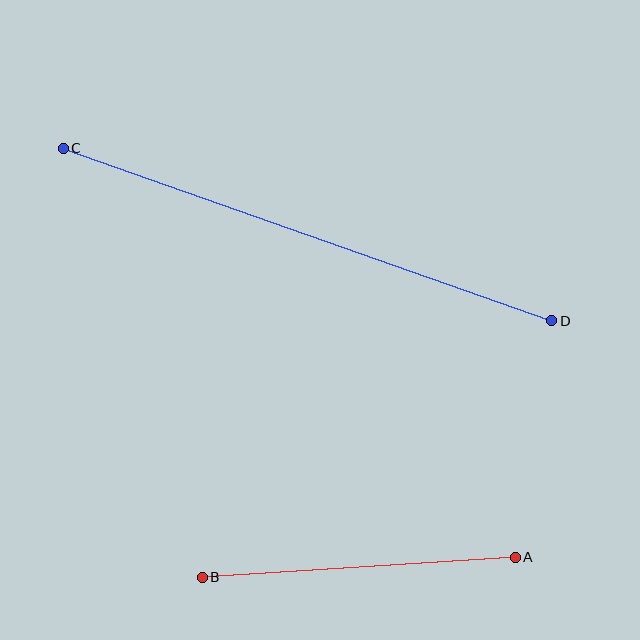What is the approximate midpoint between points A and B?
The midpoint is at approximately (359, 567) pixels.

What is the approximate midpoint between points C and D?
The midpoint is at approximately (307, 235) pixels.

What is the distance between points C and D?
The distance is approximately 518 pixels.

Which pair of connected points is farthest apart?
Points C and D are farthest apart.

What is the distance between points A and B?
The distance is approximately 314 pixels.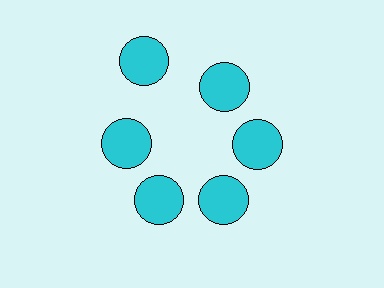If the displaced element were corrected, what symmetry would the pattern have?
It would have 6-fold rotational symmetry — the pattern would map onto itself every 60 degrees.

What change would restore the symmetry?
The symmetry would be restored by moving it inward, back onto the ring so that all 6 circles sit at equal angles and equal distance from the center.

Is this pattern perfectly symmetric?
No. The 6 cyan circles are arranged in a ring, but one element near the 11 o'clock position is pushed outward from the center, breaking the 6-fold rotational symmetry.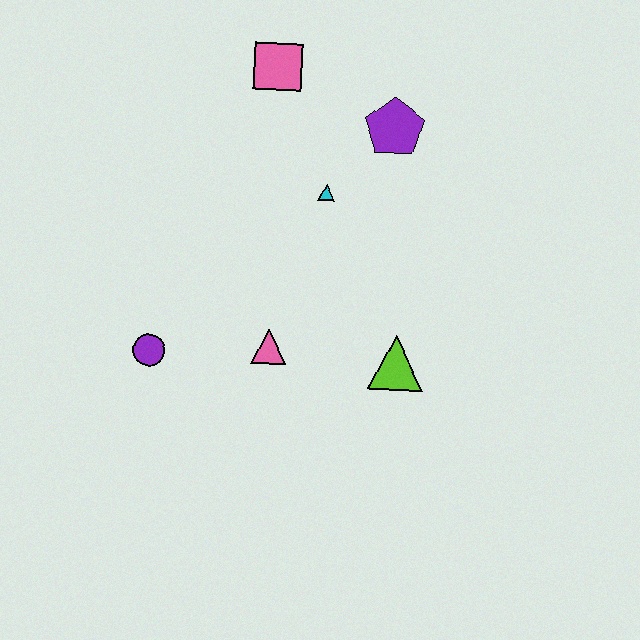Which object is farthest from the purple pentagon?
The purple circle is farthest from the purple pentagon.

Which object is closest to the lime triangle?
The pink triangle is closest to the lime triangle.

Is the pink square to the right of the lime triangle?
No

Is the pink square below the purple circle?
No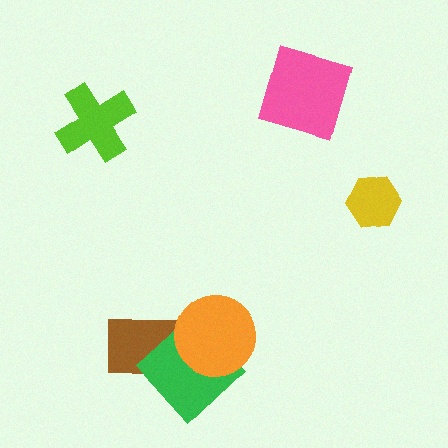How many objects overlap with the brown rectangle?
2 objects overlap with the brown rectangle.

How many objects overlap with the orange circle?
2 objects overlap with the orange circle.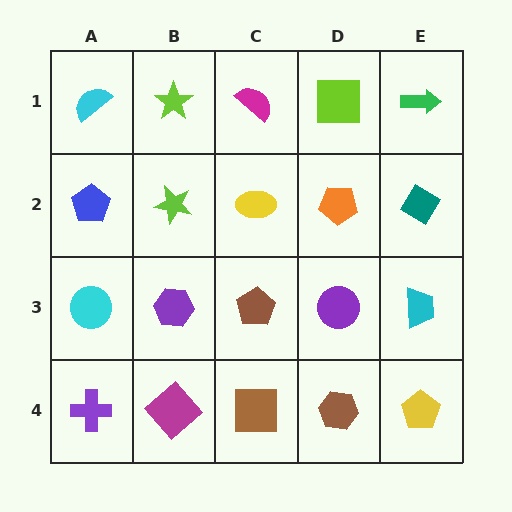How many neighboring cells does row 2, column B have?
4.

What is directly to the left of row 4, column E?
A brown hexagon.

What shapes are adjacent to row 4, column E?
A cyan trapezoid (row 3, column E), a brown hexagon (row 4, column D).